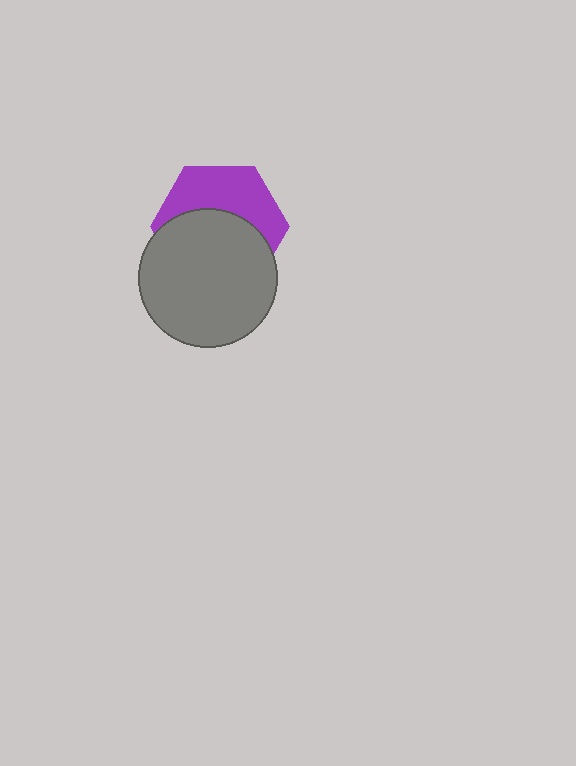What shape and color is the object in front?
The object in front is a gray circle.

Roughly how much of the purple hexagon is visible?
A small part of it is visible (roughly 44%).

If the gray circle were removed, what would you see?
You would see the complete purple hexagon.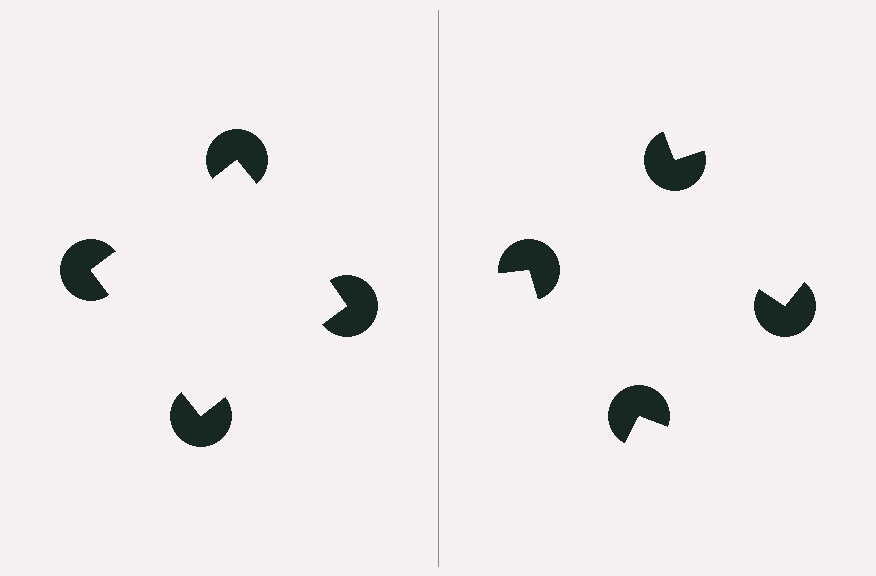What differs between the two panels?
The pac-man discs are positioned identically on both sides; only the wedge orientations differ. On the left they align to a square; on the right they are misaligned.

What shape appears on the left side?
An illusory square.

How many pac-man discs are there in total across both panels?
8 — 4 on each side.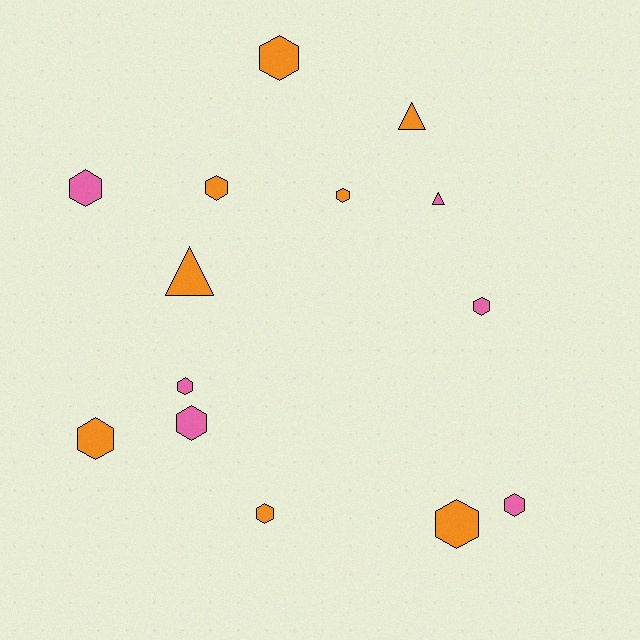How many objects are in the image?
There are 14 objects.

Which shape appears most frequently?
Hexagon, with 11 objects.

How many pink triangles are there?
There is 1 pink triangle.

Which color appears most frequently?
Orange, with 8 objects.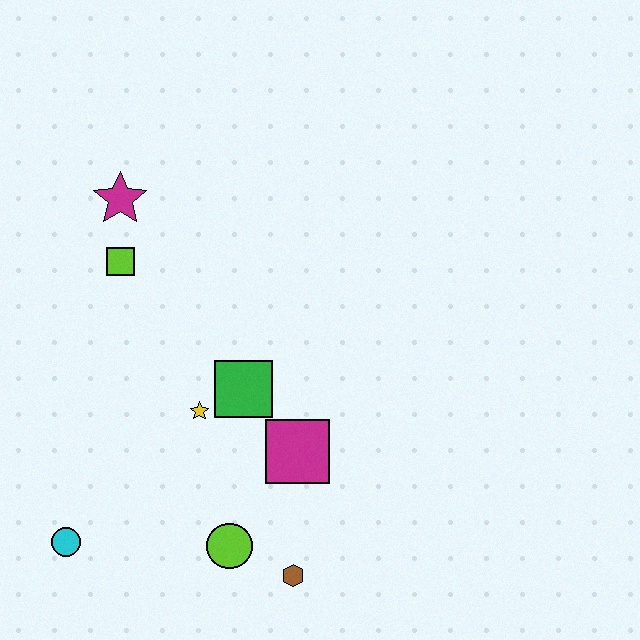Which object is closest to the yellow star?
The green square is closest to the yellow star.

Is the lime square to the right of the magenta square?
No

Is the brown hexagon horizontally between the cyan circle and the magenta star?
No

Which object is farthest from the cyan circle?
The magenta star is farthest from the cyan circle.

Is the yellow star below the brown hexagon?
No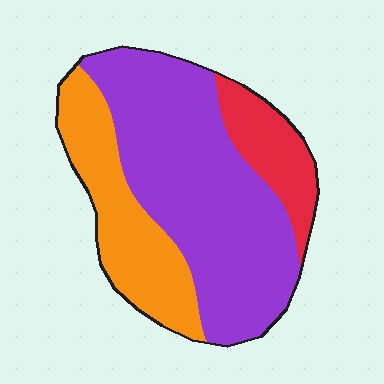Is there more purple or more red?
Purple.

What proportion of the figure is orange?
Orange covers around 25% of the figure.